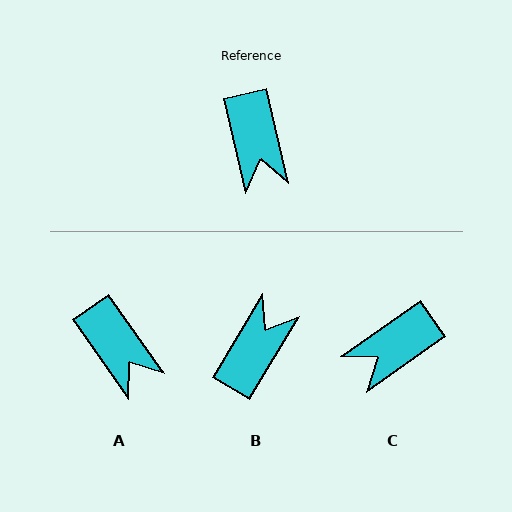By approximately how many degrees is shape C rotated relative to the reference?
Approximately 68 degrees clockwise.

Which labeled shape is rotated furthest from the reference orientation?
B, about 136 degrees away.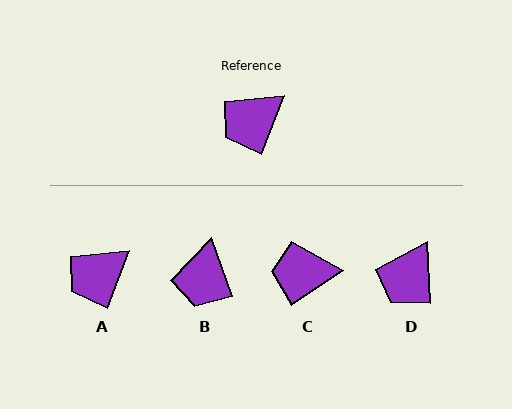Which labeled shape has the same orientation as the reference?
A.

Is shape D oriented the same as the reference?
No, it is off by about 23 degrees.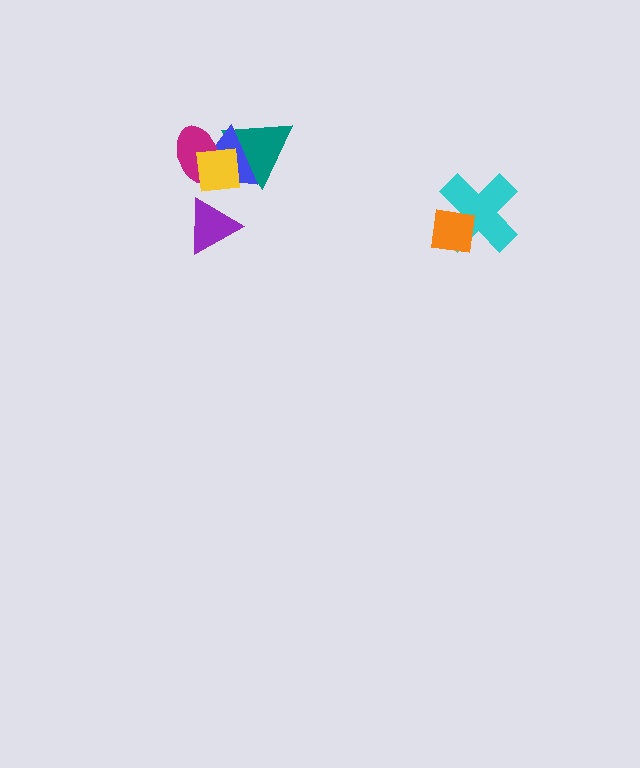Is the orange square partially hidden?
No, no other shape covers it.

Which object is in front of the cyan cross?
The orange square is in front of the cyan cross.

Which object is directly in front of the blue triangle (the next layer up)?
The magenta ellipse is directly in front of the blue triangle.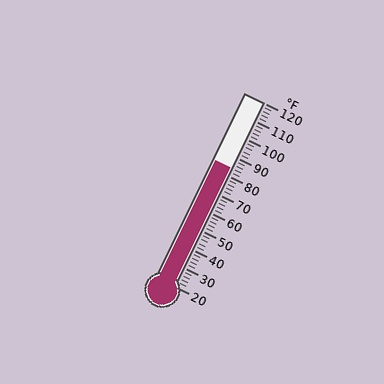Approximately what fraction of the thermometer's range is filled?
The thermometer is filled to approximately 65% of its range.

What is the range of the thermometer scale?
The thermometer scale ranges from 20°F to 120°F.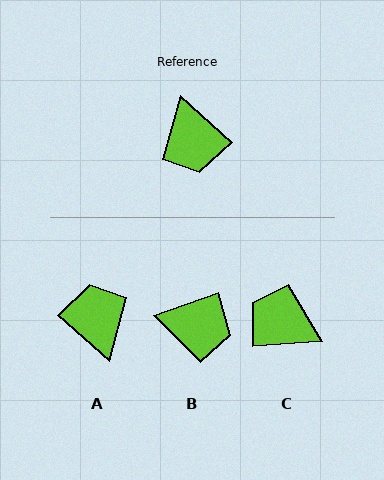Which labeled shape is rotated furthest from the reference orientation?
A, about 179 degrees away.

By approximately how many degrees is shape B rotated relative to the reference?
Approximately 61 degrees counter-clockwise.